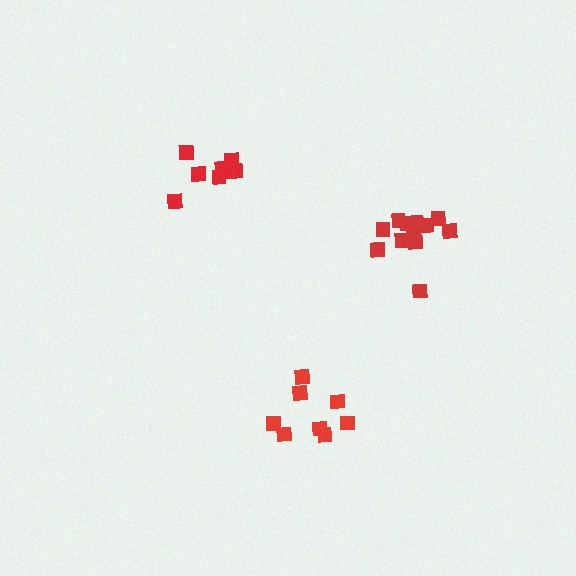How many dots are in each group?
Group 1: 8 dots, Group 2: 8 dots, Group 3: 12 dots (28 total).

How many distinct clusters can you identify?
There are 3 distinct clusters.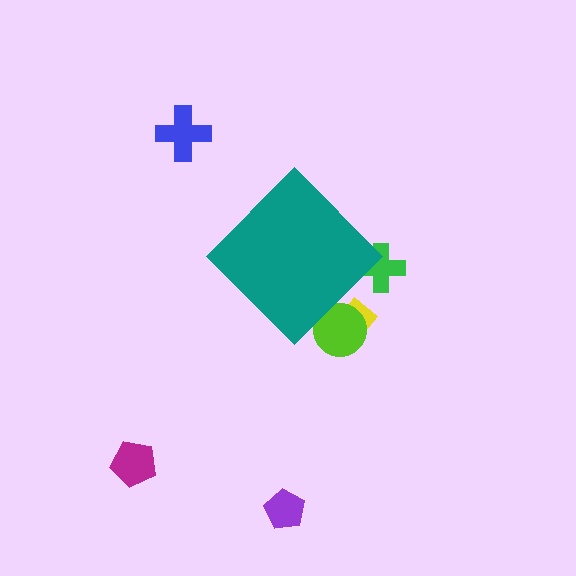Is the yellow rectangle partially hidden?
Yes, the yellow rectangle is partially hidden behind the teal diamond.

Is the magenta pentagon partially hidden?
No, the magenta pentagon is fully visible.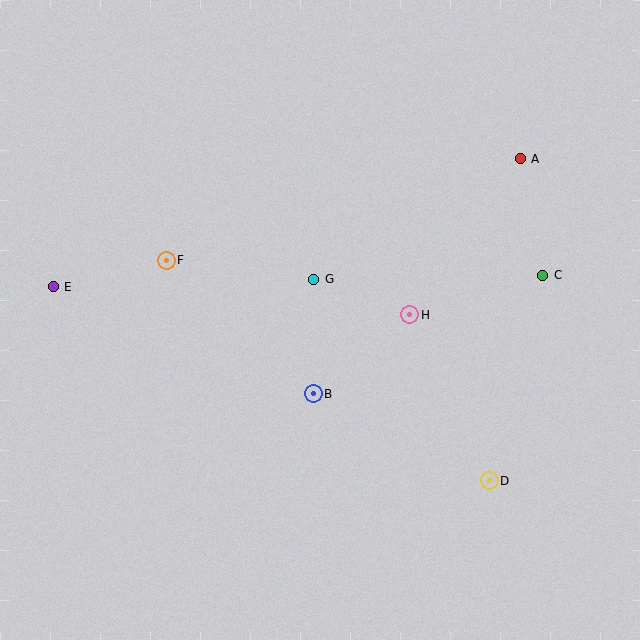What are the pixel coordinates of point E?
Point E is at (53, 287).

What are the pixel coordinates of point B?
Point B is at (313, 394).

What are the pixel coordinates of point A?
Point A is at (520, 159).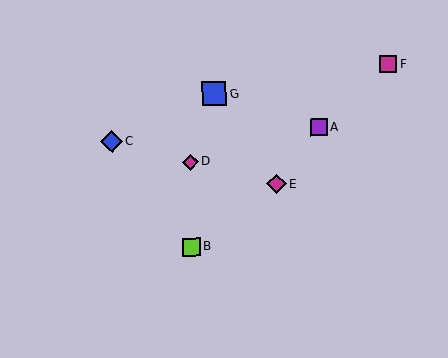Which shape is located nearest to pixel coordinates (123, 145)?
The blue diamond (labeled C) at (112, 141) is nearest to that location.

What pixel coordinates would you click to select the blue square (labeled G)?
Click at (214, 94) to select the blue square G.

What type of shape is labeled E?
Shape E is a magenta diamond.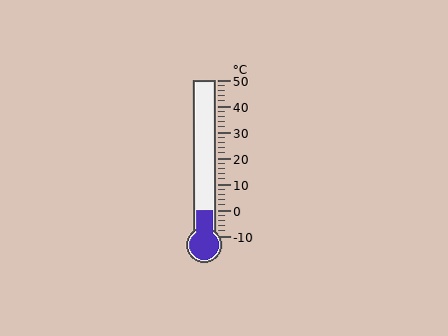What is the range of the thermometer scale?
The thermometer scale ranges from -10°C to 50°C.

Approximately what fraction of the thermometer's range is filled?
The thermometer is filled to approximately 15% of its range.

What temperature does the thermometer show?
The thermometer shows approximately 0°C.